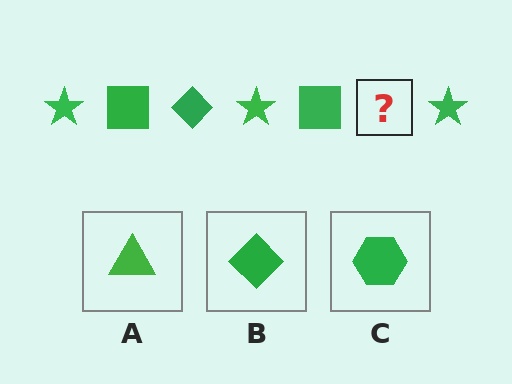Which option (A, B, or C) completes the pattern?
B.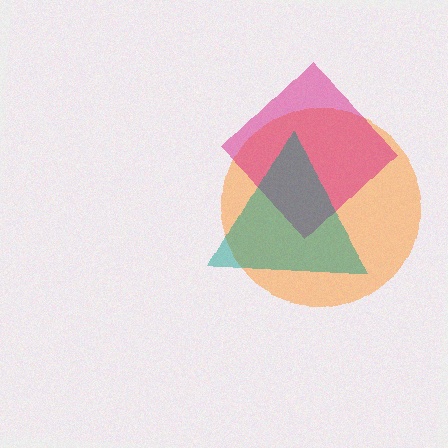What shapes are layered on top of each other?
The layered shapes are: an orange circle, a magenta diamond, a teal triangle.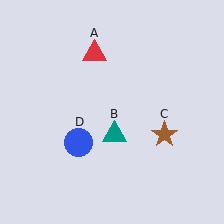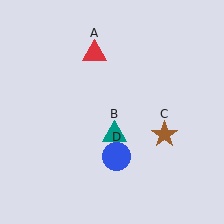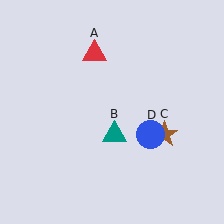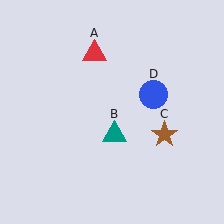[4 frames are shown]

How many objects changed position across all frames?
1 object changed position: blue circle (object D).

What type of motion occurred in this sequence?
The blue circle (object D) rotated counterclockwise around the center of the scene.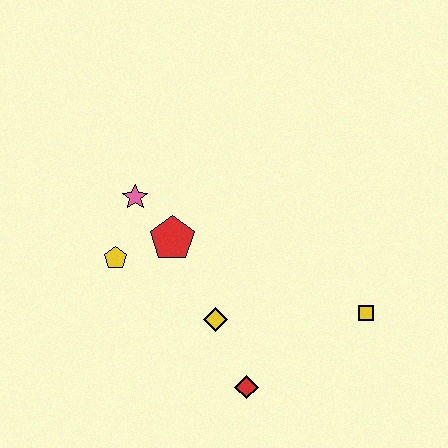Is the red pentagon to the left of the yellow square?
Yes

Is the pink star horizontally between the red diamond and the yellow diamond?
No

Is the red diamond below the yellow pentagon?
Yes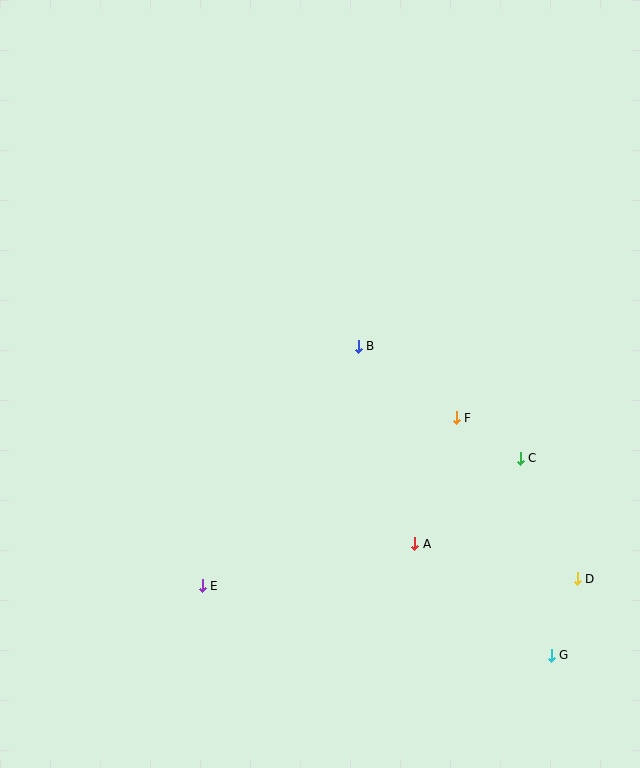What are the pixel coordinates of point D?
Point D is at (577, 579).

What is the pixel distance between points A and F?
The distance between A and F is 133 pixels.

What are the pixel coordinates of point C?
Point C is at (520, 458).